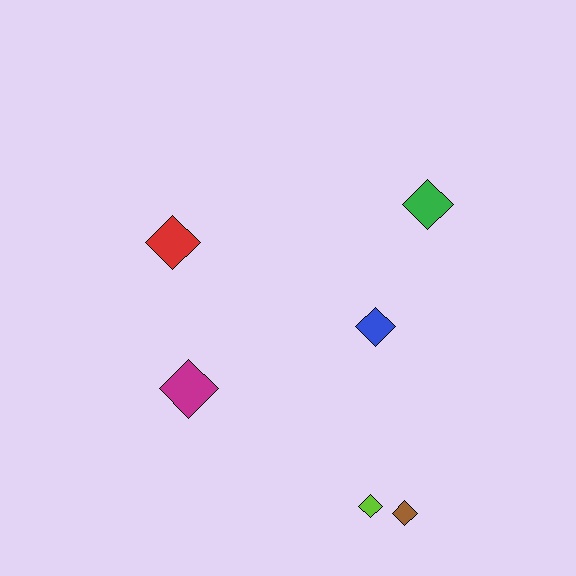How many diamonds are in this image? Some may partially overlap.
There are 6 diamonds.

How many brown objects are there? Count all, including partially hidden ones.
There is 1 brown object.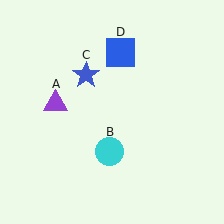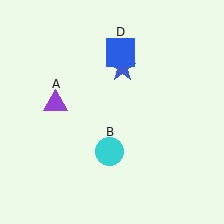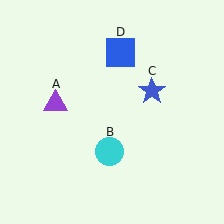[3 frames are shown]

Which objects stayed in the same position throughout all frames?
Purple triangle (object A) and cyan circle (object B) and blue square (object D) remained stationary.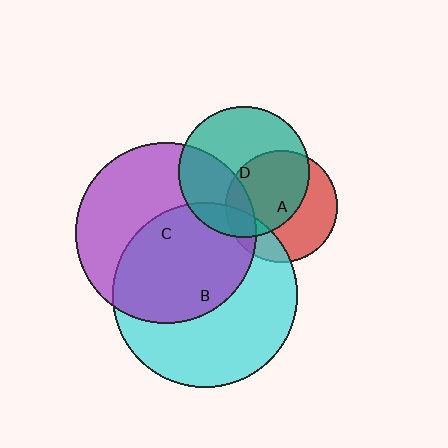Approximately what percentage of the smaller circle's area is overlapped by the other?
Approximately 50%.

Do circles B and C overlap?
Yes.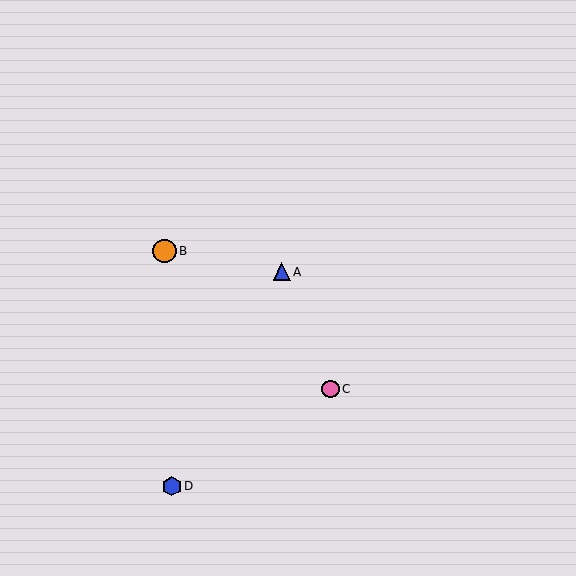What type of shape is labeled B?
Shape B is an orange circle.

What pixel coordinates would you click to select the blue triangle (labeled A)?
Click at (282, 272) to select the blue triangle A.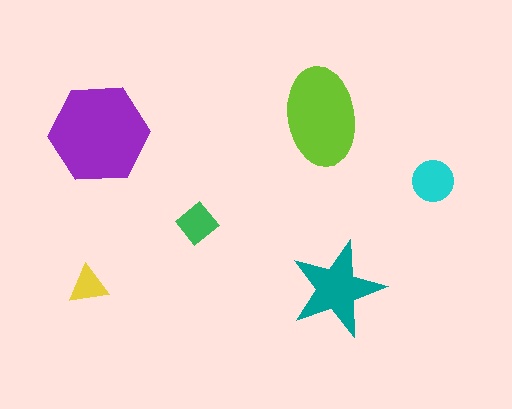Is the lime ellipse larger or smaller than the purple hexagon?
Smaller.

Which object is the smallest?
The yellow triangle.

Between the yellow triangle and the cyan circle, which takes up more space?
The cyan circle.